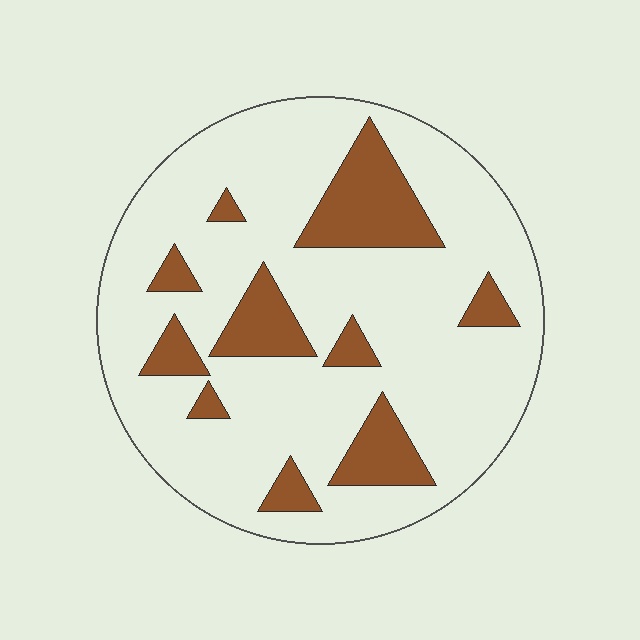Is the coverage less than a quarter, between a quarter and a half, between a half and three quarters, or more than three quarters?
Less than a quarter.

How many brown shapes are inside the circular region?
10.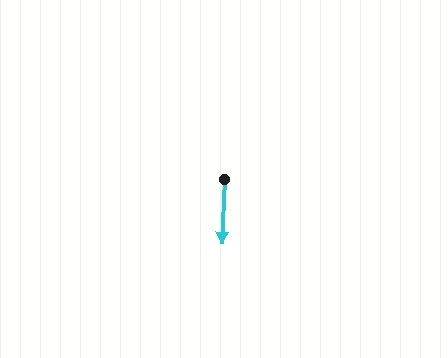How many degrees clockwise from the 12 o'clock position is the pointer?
Approximately 182 degrees.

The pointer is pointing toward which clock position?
Roughly 6 o'clock.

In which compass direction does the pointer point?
South.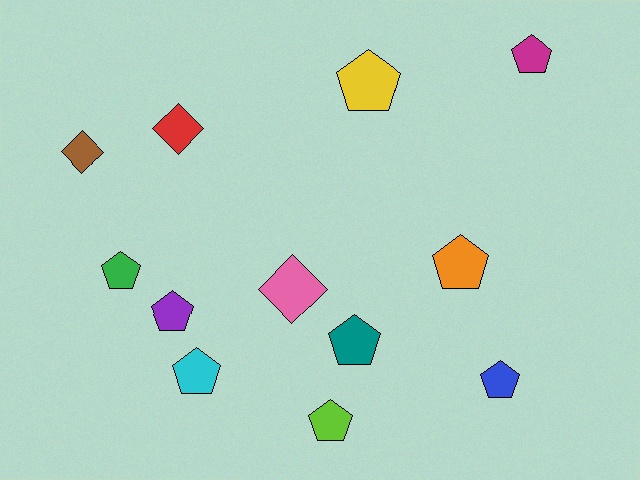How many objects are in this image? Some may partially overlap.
There are 12 objects.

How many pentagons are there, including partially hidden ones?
There are 9 pentagons.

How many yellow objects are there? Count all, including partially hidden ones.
There is 1 yellow object.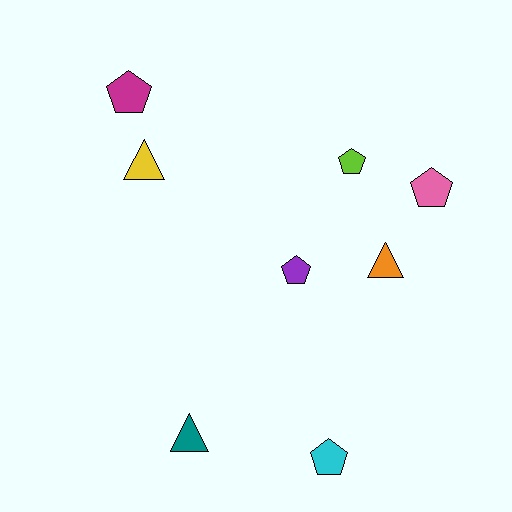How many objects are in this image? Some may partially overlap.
There are 8 objects.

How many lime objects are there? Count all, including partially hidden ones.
There is 1 lime object.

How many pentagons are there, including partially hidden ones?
There are 5 pentagons.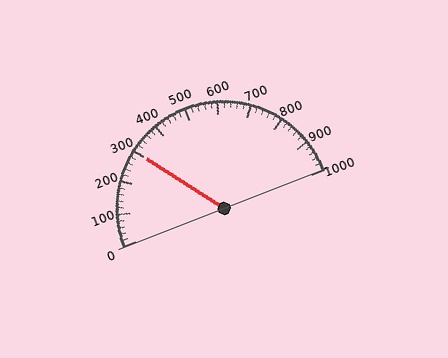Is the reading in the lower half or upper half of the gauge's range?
The reading is in the lower half of the range (0 to 1000).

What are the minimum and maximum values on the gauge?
The gauge ranges from 0 to 1000.